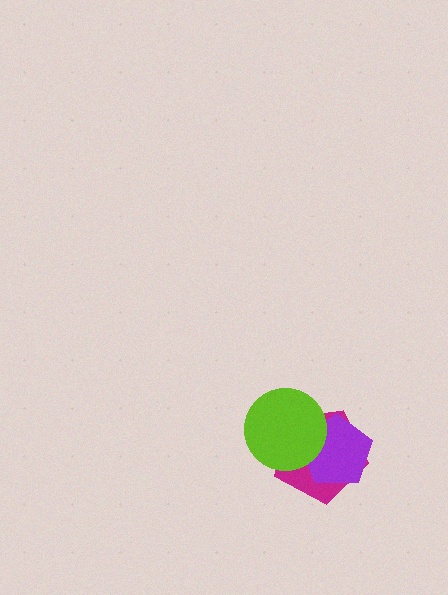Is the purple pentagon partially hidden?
Yes, it is partially covered by another shape.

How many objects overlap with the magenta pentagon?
2 objects overlap with the magenta pentagon.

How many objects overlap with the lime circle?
2 objects overlap with the lime circle.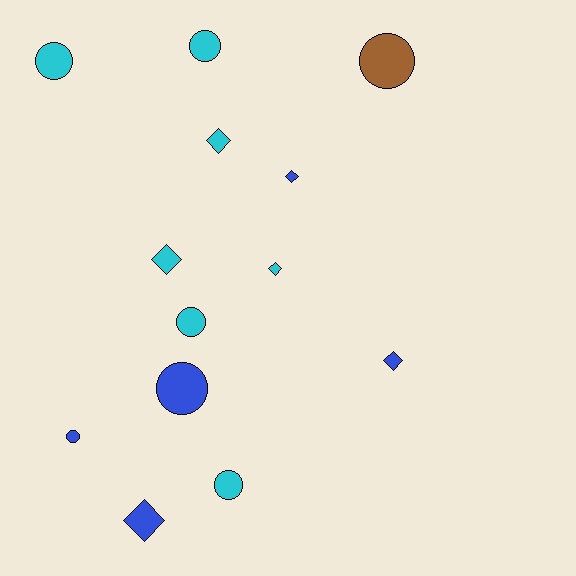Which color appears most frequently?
Cyan, with 7 objects.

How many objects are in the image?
There are 13 objects.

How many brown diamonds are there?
There are no brown diamonds.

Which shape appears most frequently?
Circle, with 7 objects.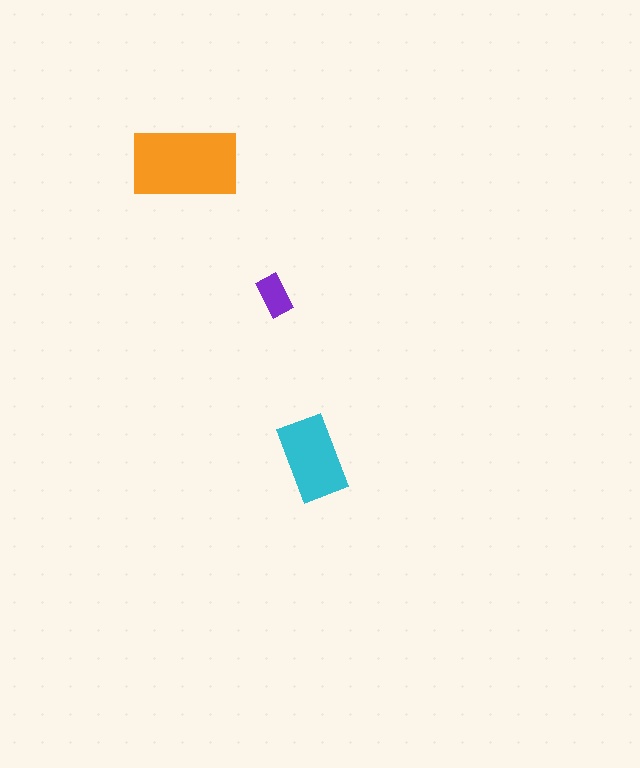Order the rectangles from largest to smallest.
the orange one, the cyan one, the purple one.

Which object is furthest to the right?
The cyan rectangle is rightmost.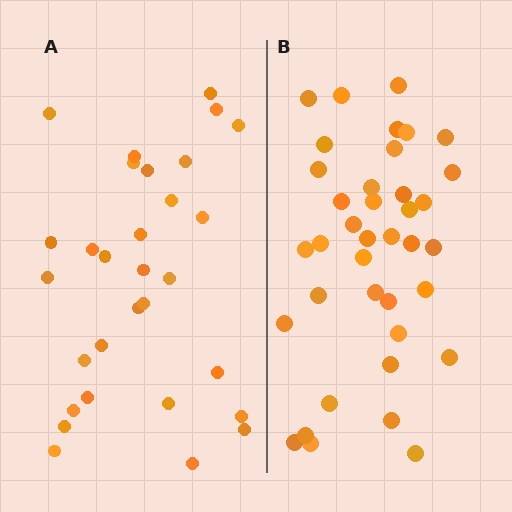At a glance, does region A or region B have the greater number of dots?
Region B (the right region) has more dots.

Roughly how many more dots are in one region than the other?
Region B has roughly 8 or so more dots than region A.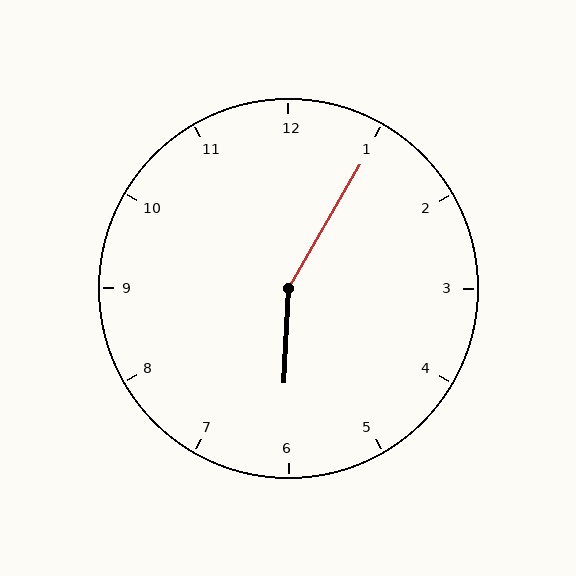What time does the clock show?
6:05.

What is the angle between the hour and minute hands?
Approximately 152 degrees.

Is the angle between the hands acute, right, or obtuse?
It is obtuse.